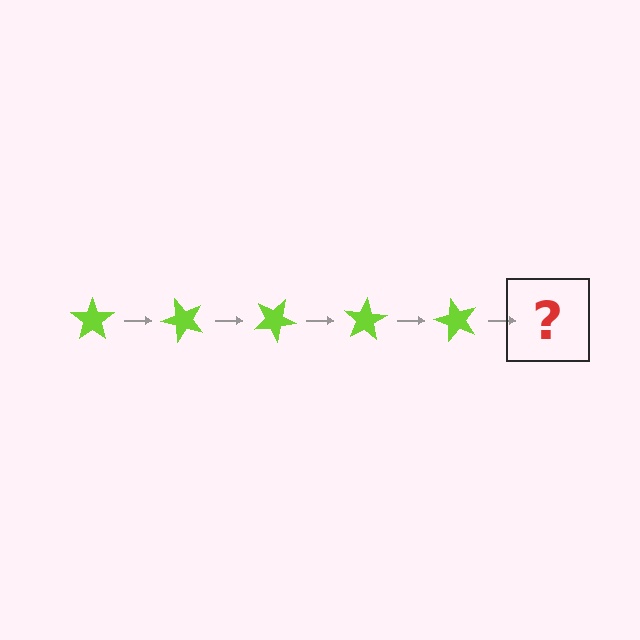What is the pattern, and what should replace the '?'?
The pattern is that the star rotates 50 degrees each step. The '?' should be a lime star rotated 250 degrees.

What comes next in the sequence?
The next element should be a lime star rotated 250 degrees.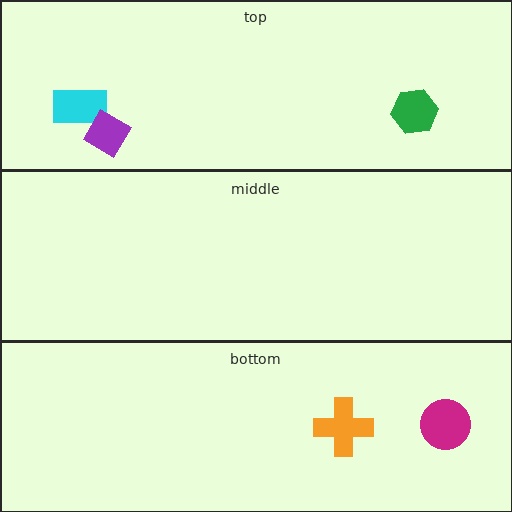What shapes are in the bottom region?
The orange cross, the magenta circle.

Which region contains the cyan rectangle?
The top region.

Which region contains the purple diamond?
The top region.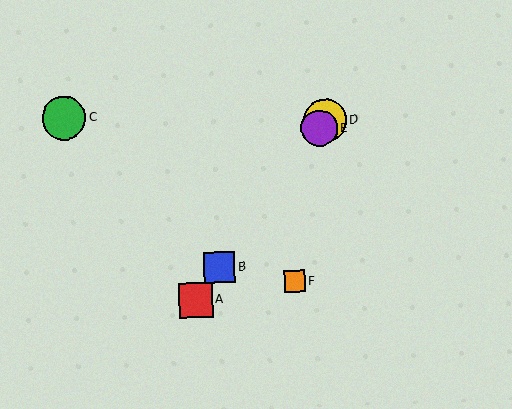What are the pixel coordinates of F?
Object F is at (294, 281).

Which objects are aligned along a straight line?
Objects A, B, D, E are aligned along a straight line.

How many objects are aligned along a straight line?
4 objects (A, B, D, E) are aligned along a straight line.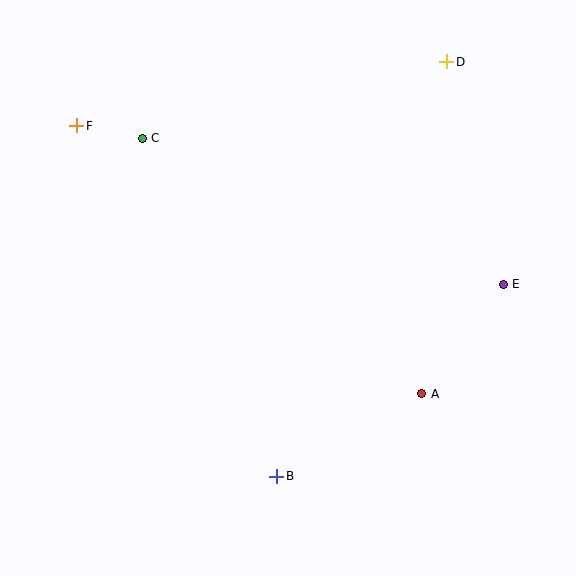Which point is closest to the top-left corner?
Point F is closest to the top-left corner.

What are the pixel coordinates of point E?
Point E is at (503, 284).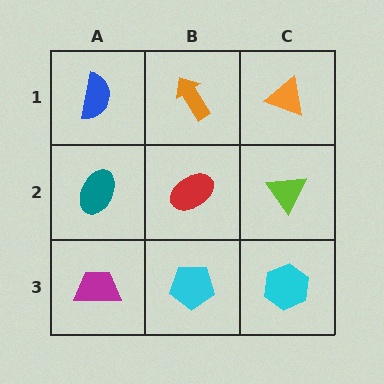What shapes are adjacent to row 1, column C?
A lime triangle (row 2, column C), an orange arrow (row 1, column B).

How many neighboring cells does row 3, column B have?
3.